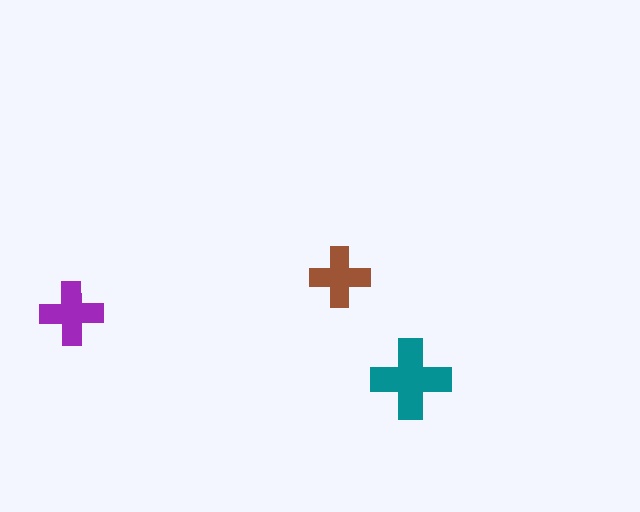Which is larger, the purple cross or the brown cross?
The purple one.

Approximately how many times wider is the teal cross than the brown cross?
About 1.5 times wider.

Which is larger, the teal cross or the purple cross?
The teal one.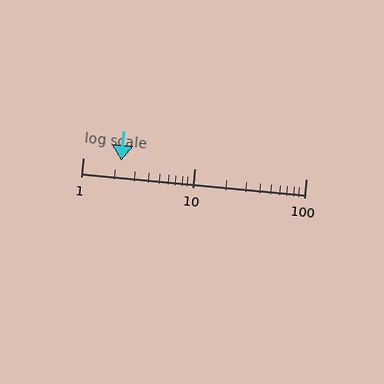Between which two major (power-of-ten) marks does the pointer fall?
The pointer is between 1 and 10.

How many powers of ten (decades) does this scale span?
The scale spans 2 decades, from 1 to 100.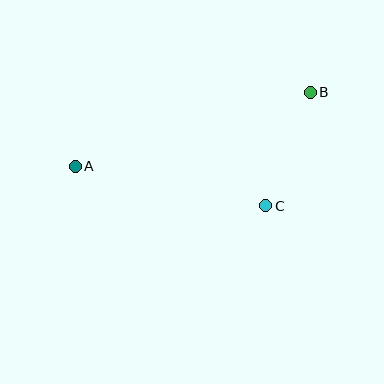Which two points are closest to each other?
Points B and C are closest to each other.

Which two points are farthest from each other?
Points A and B are farthest from each other.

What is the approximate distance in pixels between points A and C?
The distance between A and C is approximately 195 pixels.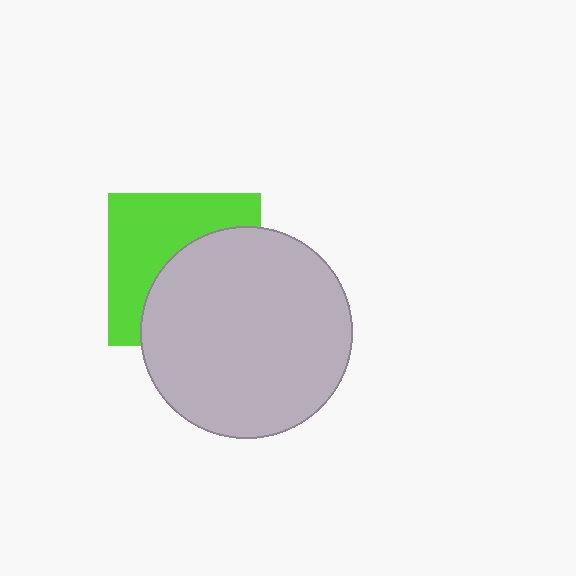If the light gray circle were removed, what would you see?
You would see the complete lime square.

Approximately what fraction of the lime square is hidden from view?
Roughly 52% of the lime square is hidden behind the light gray circle.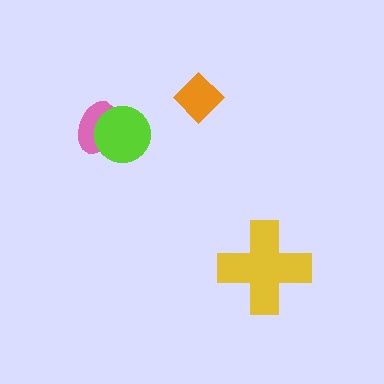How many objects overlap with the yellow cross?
0 objects overlap with the yellow cross.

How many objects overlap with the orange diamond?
0 objects overlap with the orange diamond.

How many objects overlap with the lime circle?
1 object overlaps with the lime circle.